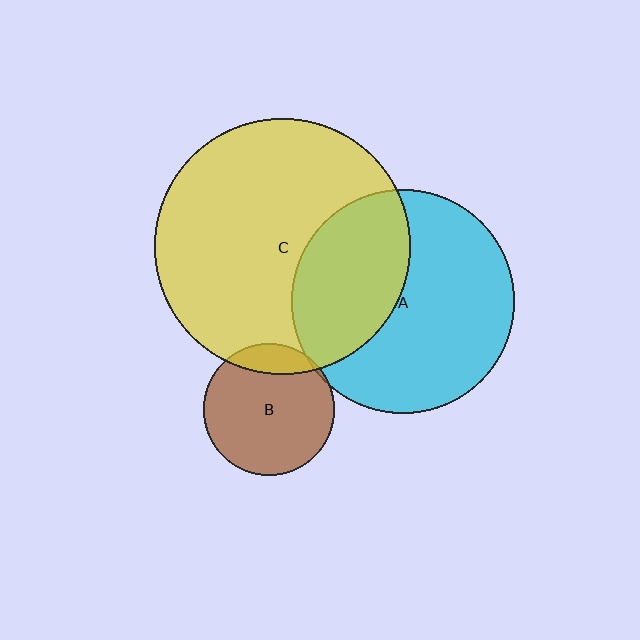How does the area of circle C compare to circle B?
Approximately 3.8 times.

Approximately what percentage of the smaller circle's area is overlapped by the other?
Approximately 40%.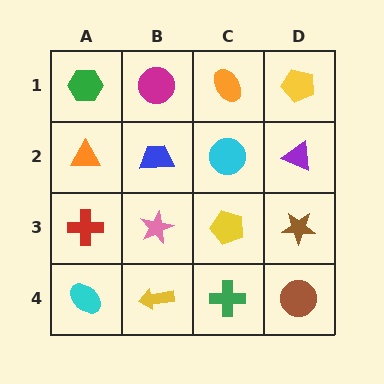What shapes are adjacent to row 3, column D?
A purple triangle (row 2, column D), a brown circle (row 4, column D), a yellow pentagon (row 3, column C).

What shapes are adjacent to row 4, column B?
A pink star (row 3, column B), a cyan ellipse (row 4, column A), a green cross (row 4, column C).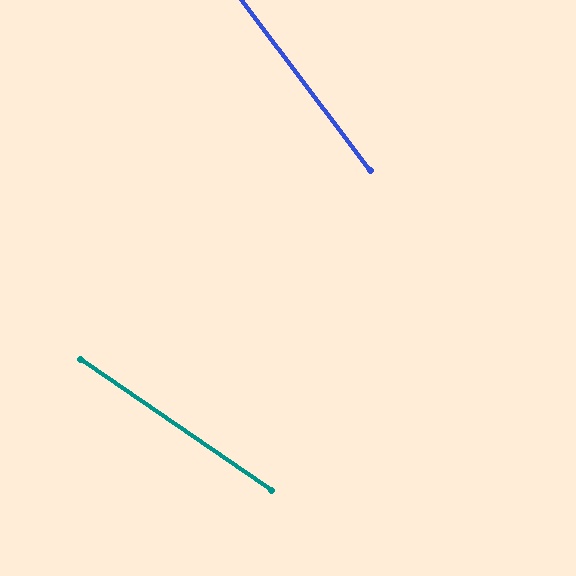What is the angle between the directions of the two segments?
Approximately 19 degrees.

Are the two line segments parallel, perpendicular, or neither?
Neither parallel nor perpendicular — they differ by about 19°.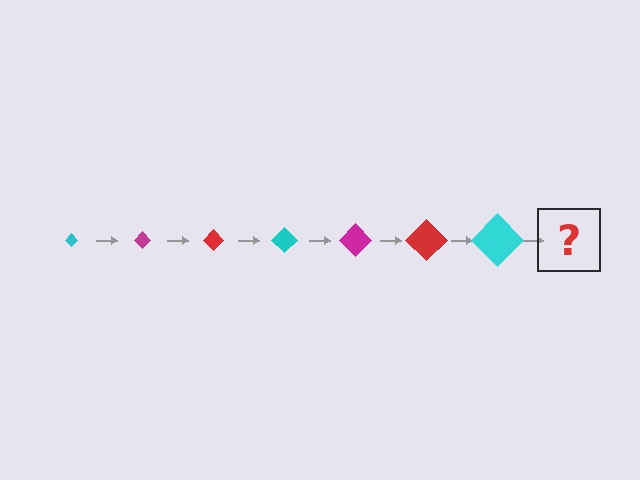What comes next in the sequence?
The next element should be a magenta diamond, larger than the previous one.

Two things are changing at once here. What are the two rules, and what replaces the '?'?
The two rules are that the diamond grows larger each step and the color cycles through cyan, magenta, and red. The '?' should be a magenta diamond, larger than the previous one.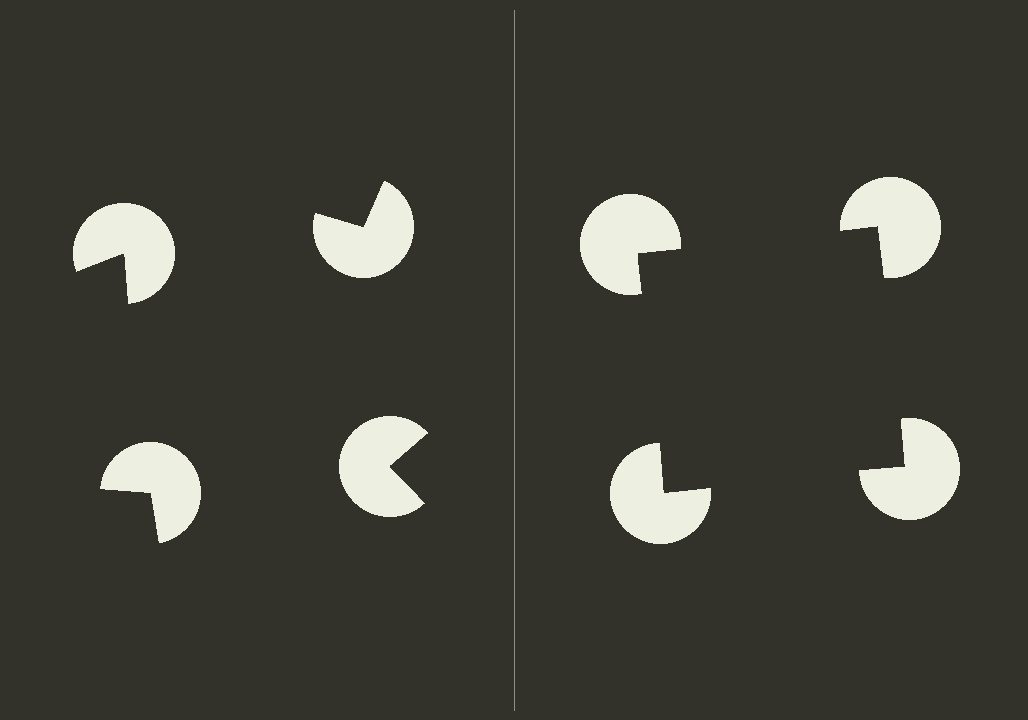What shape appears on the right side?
An illusory square.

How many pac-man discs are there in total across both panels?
8 — 4 on each side.